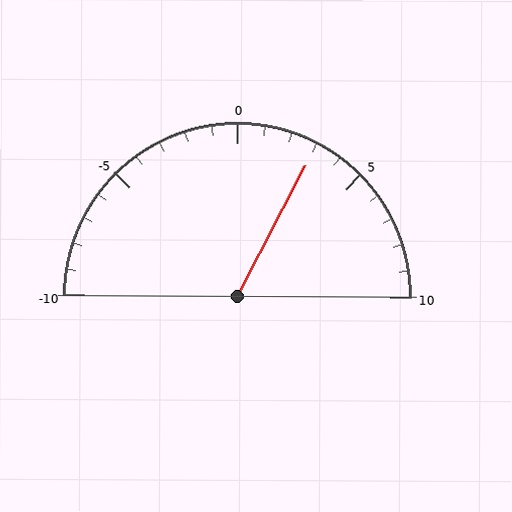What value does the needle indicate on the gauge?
The needle indicates approximately 3.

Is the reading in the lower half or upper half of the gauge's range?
The reading is in the upper half of the range (-10 to 10).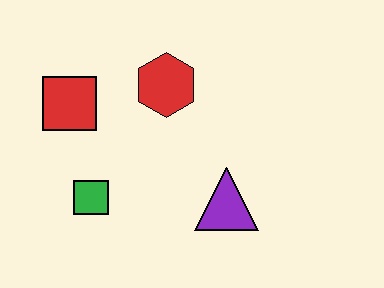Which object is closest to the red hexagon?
The red square is closest to the red hexagon.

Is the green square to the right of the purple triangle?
No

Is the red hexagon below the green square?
No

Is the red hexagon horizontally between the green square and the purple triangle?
Yes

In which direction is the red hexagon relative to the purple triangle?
The red hexagon is above the purple triangle.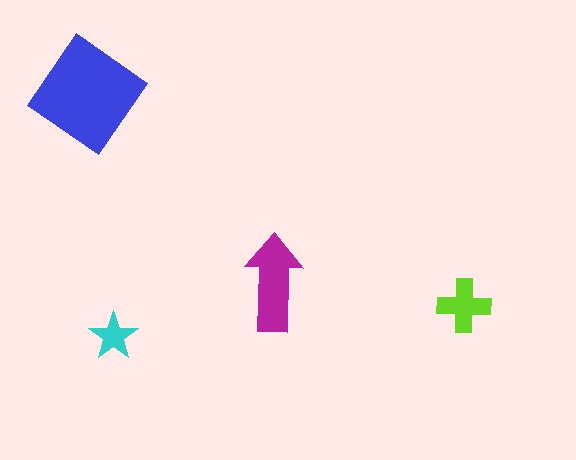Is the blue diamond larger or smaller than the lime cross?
Larger.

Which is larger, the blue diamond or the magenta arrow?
The blue diamond.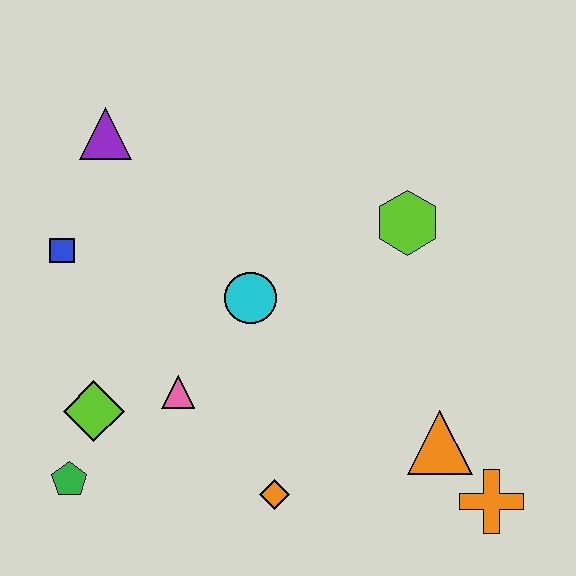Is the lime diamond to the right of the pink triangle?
No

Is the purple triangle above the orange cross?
Yes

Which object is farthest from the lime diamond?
The orange cross is farthest from the lime diamond.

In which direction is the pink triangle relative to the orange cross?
The pink triangle is to the left of the orange cross.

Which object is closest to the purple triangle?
The blue square is closest to the purple triangle.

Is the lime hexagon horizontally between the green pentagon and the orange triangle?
Yes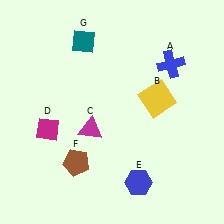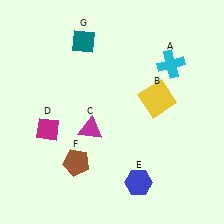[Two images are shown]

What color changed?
The cross (A) changed from blue in Image 1 to cyan in Image 2.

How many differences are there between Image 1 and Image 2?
There is 1 difference between the two images.